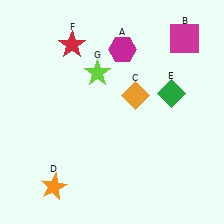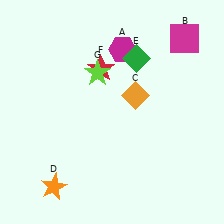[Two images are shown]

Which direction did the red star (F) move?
The red star (F) moved right.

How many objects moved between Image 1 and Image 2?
2 objects moved between the two images.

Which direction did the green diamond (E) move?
The green diamond (E) moved left.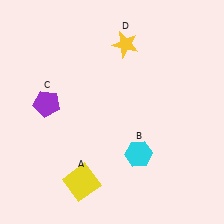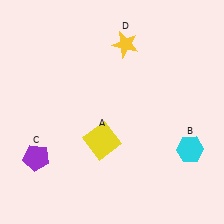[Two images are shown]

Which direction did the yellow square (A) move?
The yellow square (A) moved up.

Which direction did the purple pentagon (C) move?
The purple pentagon (C) moved down.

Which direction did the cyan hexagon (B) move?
The cyan hexagon (B) moved right.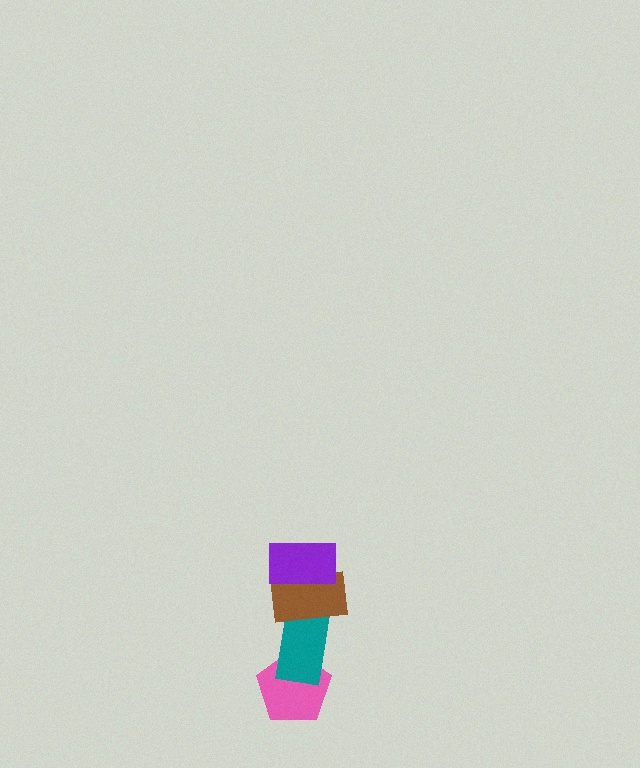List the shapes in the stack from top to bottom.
From top to bottom: the purple rectangle, the brown rectangle, the teal rectangle, the pink pentagon.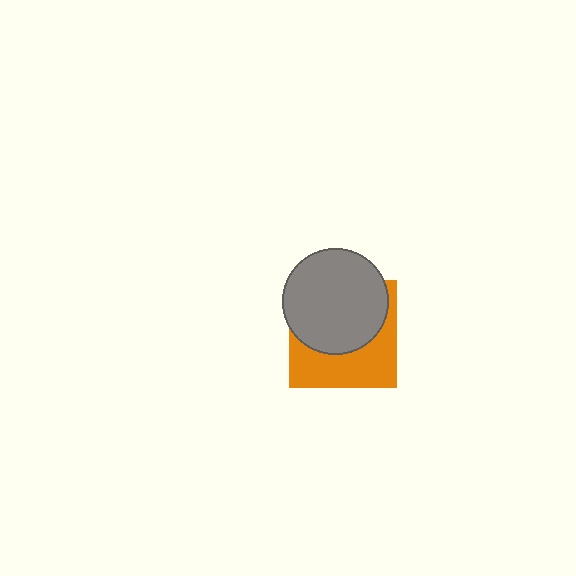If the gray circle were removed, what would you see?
You would see the complete orange square.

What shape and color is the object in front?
The object in front is a gray circle.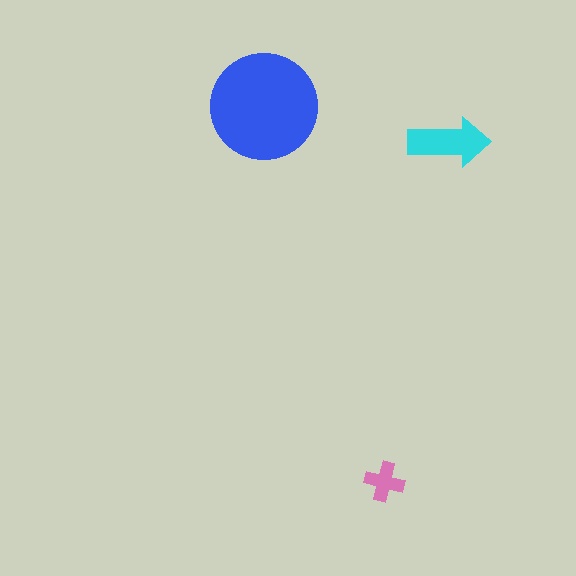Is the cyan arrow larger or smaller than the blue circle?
Smaller.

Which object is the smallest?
The pink cross.